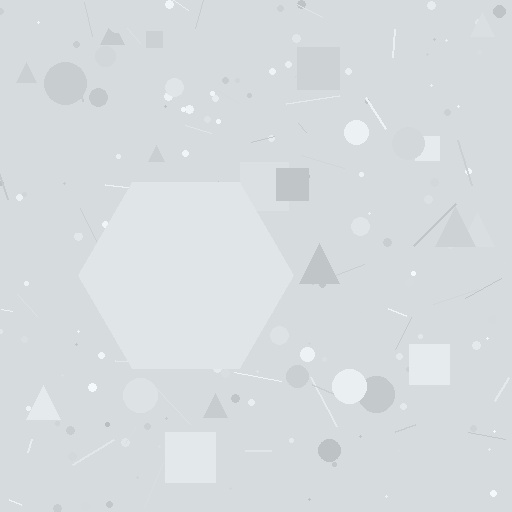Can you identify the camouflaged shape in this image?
The camouflaged shape is a hexagon.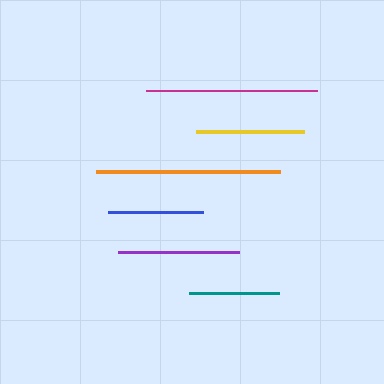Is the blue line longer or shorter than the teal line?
The blue line is longer than the teal line.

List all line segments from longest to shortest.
From longest to shortest: orange, magenta, purple, yellow, blue, teal.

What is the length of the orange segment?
The orange segment is approximately 184 pixels long.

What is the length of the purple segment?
The purple segment is approximately 121 pixels long.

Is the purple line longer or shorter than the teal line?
The purple line is longer than the teal line.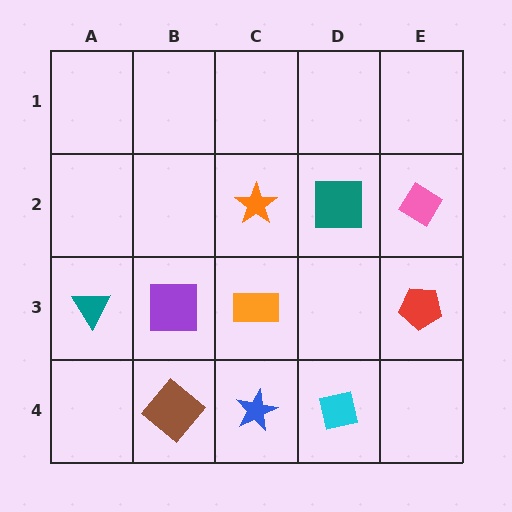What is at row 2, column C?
An orange star.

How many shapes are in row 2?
3 shapes.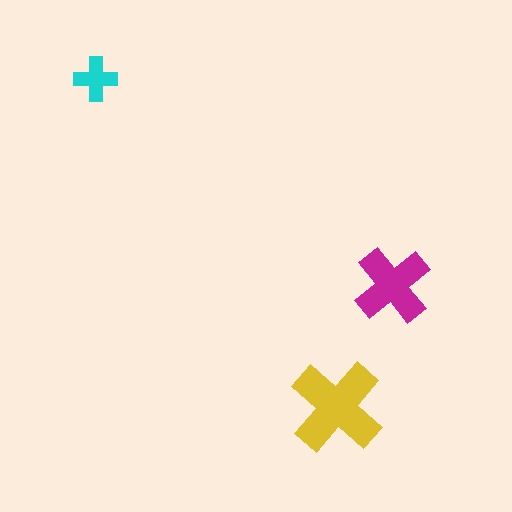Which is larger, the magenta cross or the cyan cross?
The magenta one.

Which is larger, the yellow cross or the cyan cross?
The yellow one.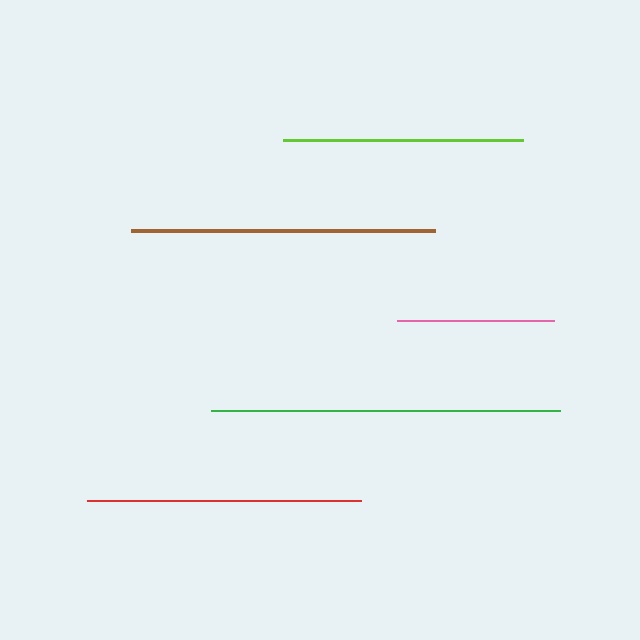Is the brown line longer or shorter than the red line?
The brown line is longer than the red line.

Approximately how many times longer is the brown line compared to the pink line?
The brown line is approximately 1.9 times the length of the pink line.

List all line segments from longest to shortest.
From longest to shortest: green, brown, red, lime, pink.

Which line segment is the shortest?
The pink line is the shortest at approximately 157 pixels.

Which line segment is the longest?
The green line is the longest at approximately 348 pixels.